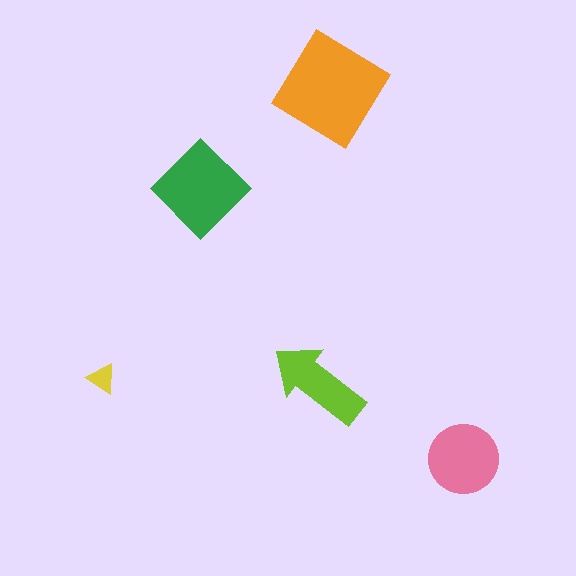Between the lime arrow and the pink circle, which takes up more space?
The pink circle.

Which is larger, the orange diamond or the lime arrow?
The orange diamond.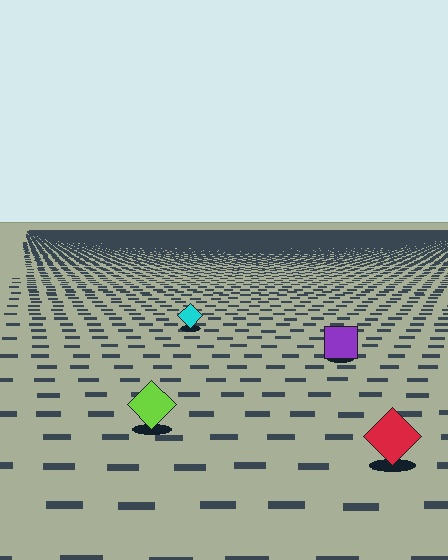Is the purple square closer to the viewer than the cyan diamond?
Yes. The purple square is closer — you can tell from the texture gradient: the ground texture is coarser near it.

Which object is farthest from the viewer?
The cyan diamond is farthest from the viewer. It appears smaller and the ground texture around it is denser.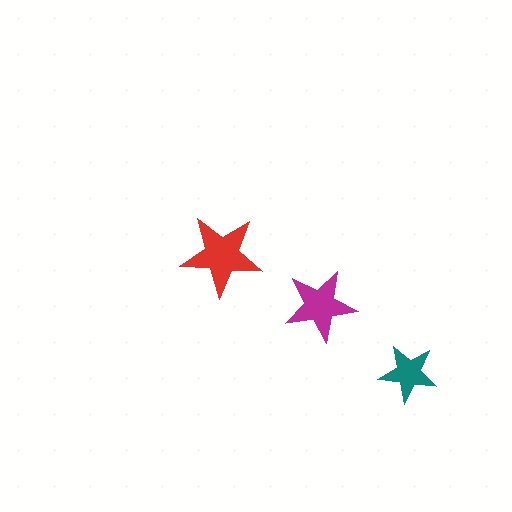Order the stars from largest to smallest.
the red one, the magenta one, the teal one.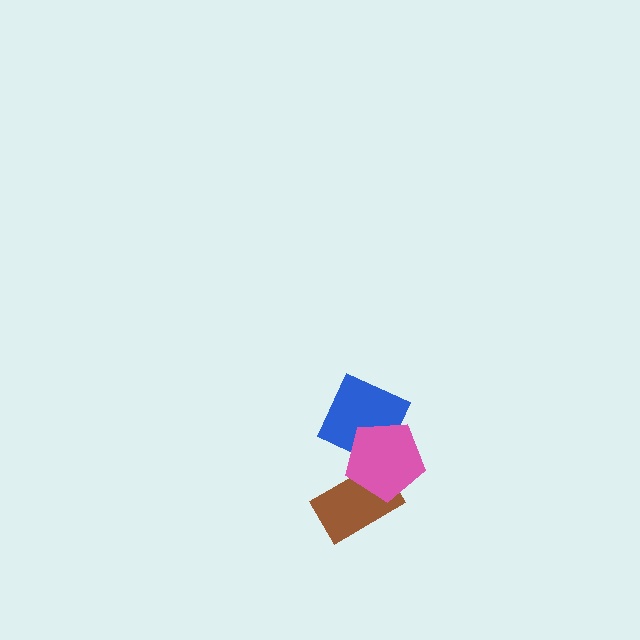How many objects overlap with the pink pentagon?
2 objects overlap with the pink pentagon.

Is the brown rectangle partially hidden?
Yes, it is partially covered by another shape.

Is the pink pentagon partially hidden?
No, no other shape covers it.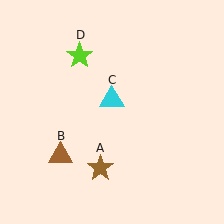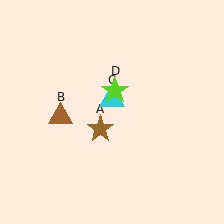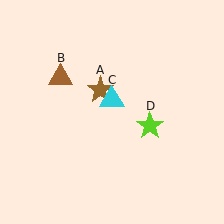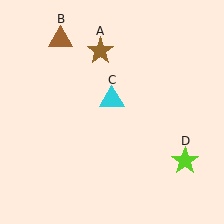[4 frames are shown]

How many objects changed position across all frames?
3 objects changed position: brown star (object A), brown triangle (object B), lime star (object D).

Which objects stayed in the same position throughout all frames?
Cyan triangle (object C) remained stationary.